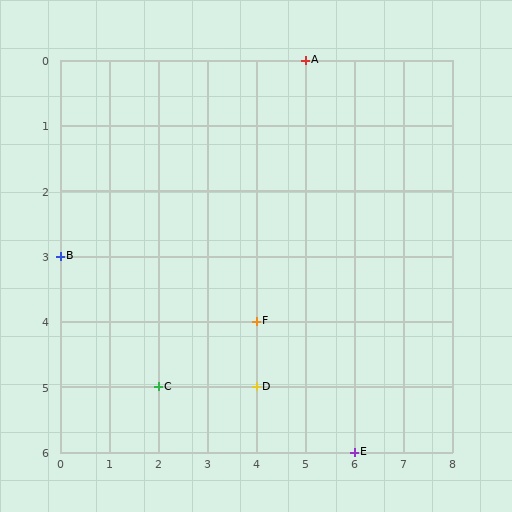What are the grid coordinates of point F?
Point F is at grid coordinates (4, 4).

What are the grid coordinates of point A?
Point A is at grid coordinates (5, 0).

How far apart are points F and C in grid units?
Points F and C are 2 columns and 1 row apart (about 2.2 grid units diagonally).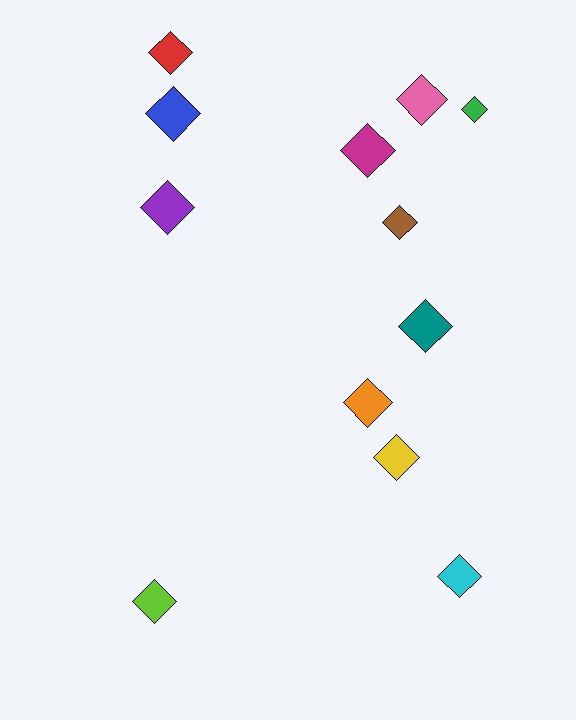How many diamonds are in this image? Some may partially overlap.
There are 12 diamonds.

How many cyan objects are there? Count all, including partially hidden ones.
There is 1 cyan object.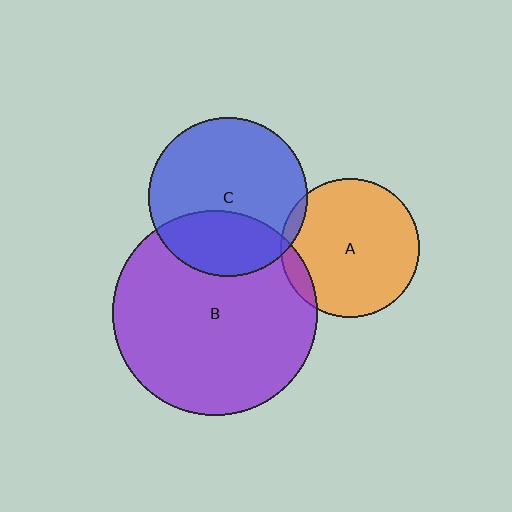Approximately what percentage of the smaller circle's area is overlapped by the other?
Approximately 5%.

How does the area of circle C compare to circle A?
Approximately 1.3 times.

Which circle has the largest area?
Circle B (purple).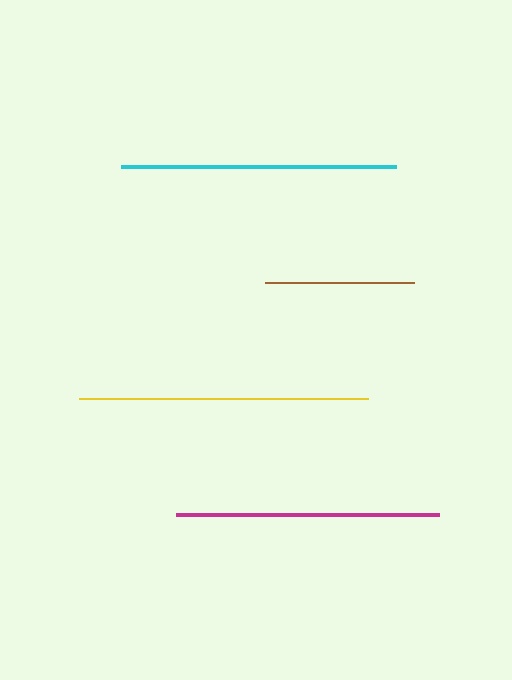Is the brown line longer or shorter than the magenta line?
The magenta line is longer than the brown line.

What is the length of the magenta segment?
The magenta segment is approximately 264 pixels long.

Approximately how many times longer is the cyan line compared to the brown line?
The cyan line is approximately 1.8 times the length of the brown line.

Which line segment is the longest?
The yellow line is the longest at approximately 289 pixels.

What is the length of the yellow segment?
The yellow segment is approximately 289 pixels long.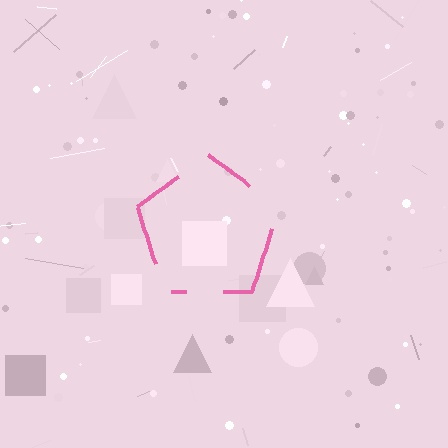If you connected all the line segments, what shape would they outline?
They would outline a pentagon.